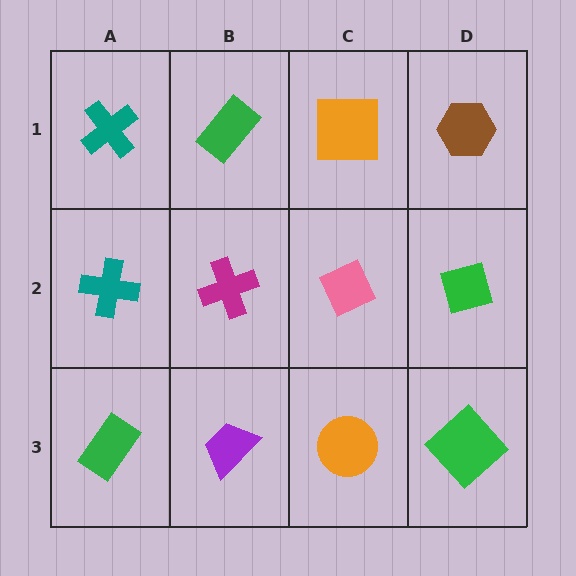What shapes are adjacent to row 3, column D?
A green diamond (row 2, column D), an orange circle (row 3, column C).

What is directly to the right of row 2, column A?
A magenta cross.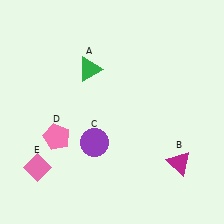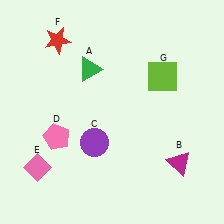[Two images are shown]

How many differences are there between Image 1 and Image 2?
There are 2 differences between the two images.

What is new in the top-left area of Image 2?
A red star (F) was added in the top-left area of Image 2.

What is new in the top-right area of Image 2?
A lime square (G) was added in the top-right area of Image 2.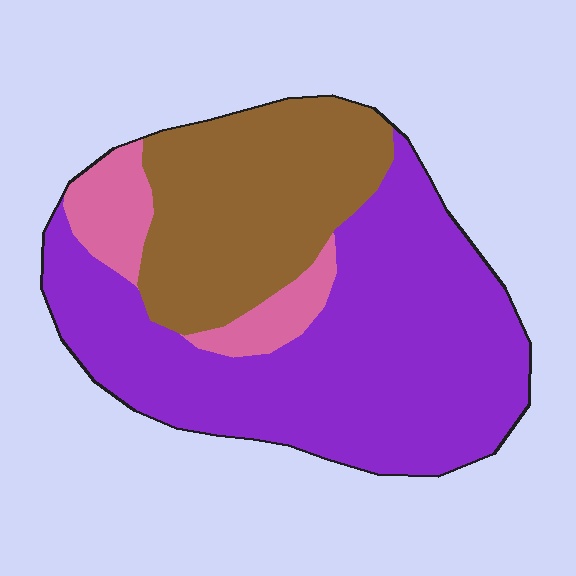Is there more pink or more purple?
Purple.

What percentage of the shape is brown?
Brown takes up between a sixth and a third of the shape.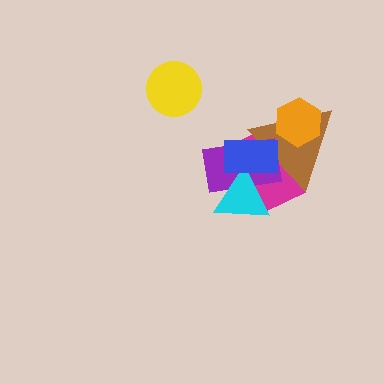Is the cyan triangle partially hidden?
Yes, it is partially covered by another shape.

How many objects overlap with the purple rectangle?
4 objects overlap with the purple rectangle.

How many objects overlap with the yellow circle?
0 objects overlap with the yellow circle.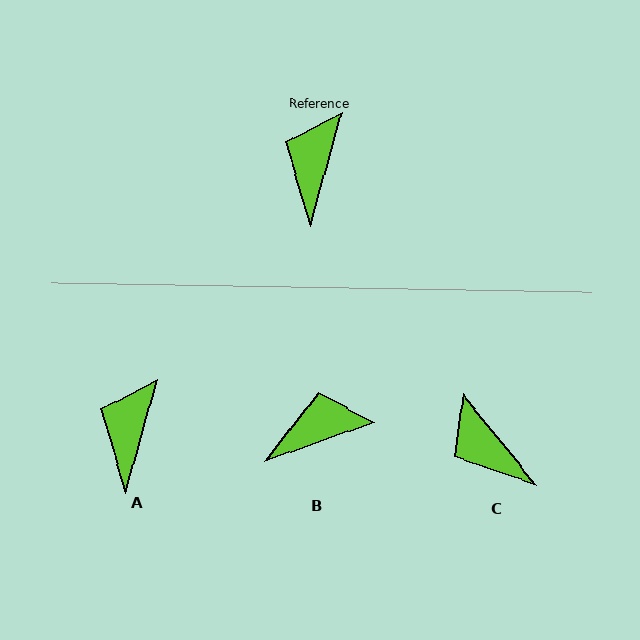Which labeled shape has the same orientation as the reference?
A.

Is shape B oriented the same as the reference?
No, it is off by about 55 degrees.